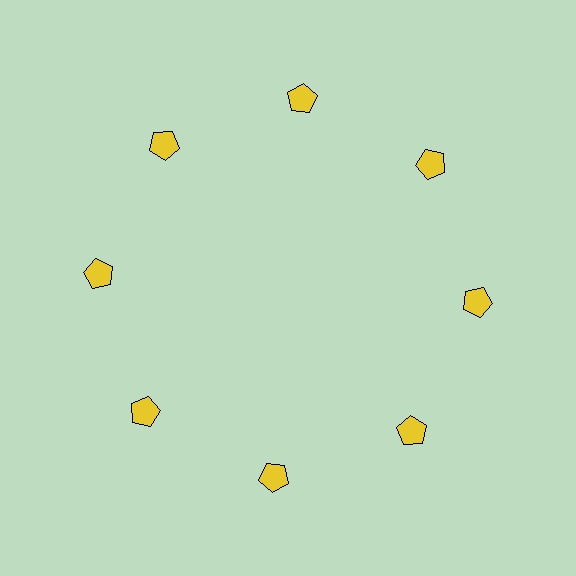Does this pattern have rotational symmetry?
Yes, this pattern has 8-fold rotational symmetry. It looks the same after rotating 45 degrees around the center.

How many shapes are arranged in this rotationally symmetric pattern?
There are 8 shapes, arranged in 8 groups of 1.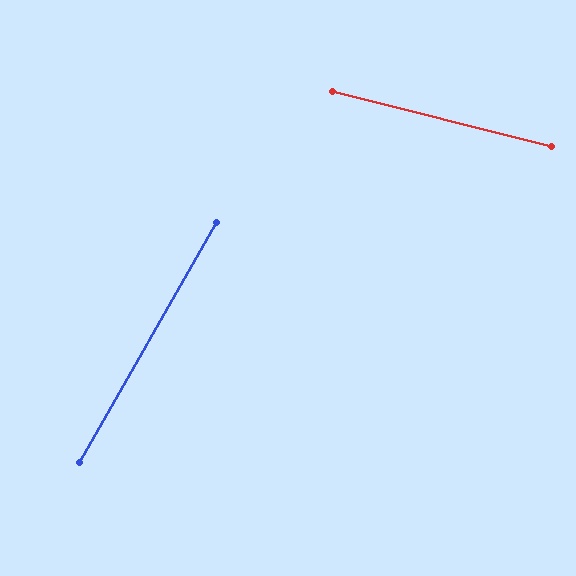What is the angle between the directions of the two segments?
Approximately 74 degrees.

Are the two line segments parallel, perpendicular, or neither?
Neither parallel nor perpendicular — they differ by about 74°.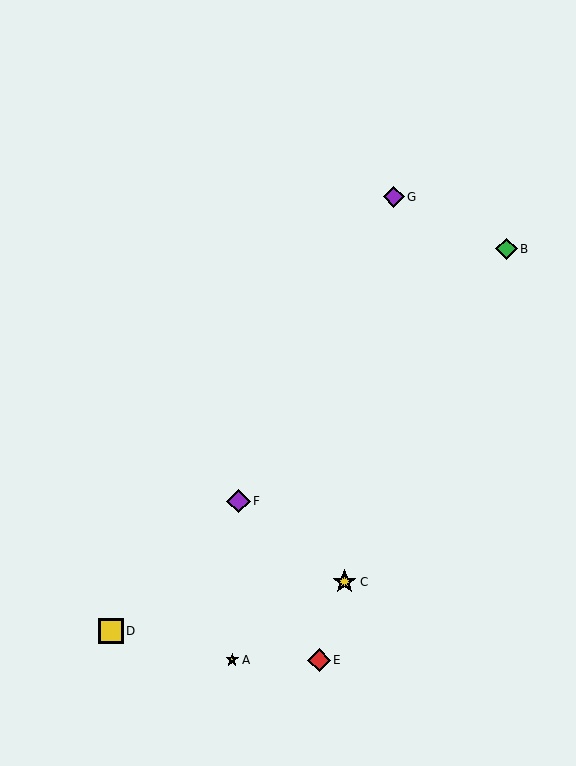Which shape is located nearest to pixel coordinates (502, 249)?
The green diamond (labeled B) at (507, 249) is nearest to that location.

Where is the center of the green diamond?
The center of the green diamond is at (507, 249).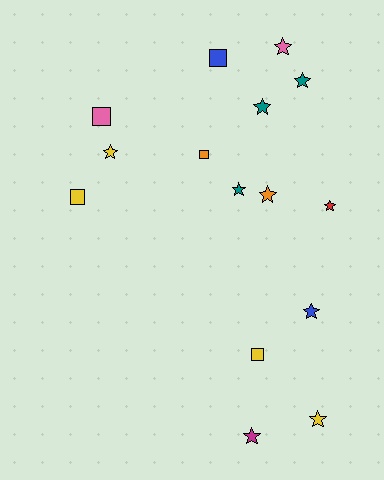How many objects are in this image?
There are 15 objects.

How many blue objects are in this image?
There are 2 blue objects.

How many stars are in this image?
There are 10 stars.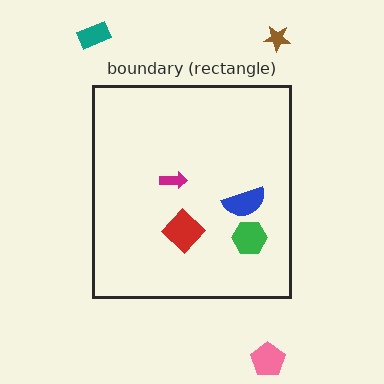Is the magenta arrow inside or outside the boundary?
Inside.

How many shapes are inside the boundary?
4 inside, 3 outside.